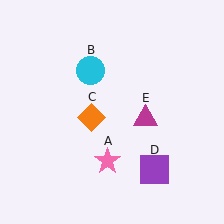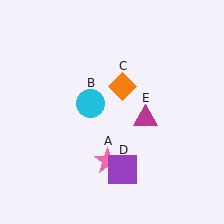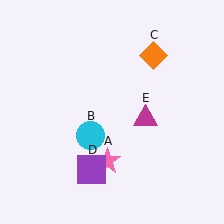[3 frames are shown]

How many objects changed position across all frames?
3 objects changed position: cyan circle (object B), orange diamond (object C), purple square (object D).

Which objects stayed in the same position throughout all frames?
Pink star (object A) and magenta triangle (object E) remained stationary.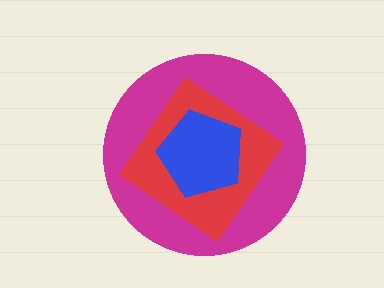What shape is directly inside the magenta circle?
The red diamond.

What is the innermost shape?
The blue pentagon.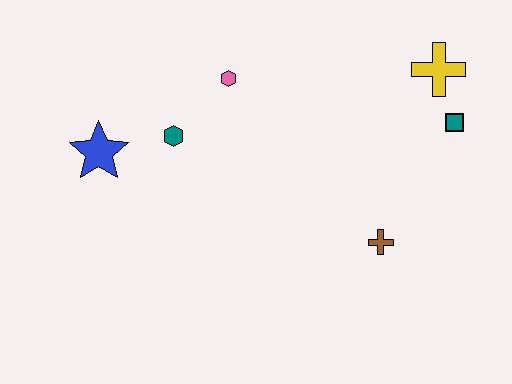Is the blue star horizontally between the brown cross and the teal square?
No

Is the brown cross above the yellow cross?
No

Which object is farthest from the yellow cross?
The blue star is farthest from the yellow cross.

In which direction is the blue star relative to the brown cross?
The blue star is to the left of the brown cross.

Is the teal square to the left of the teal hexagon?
No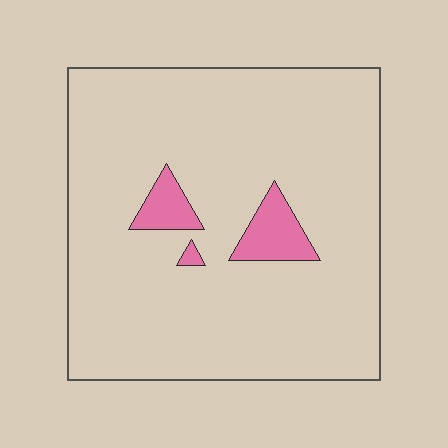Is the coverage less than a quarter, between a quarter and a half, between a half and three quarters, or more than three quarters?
Less than a quarter.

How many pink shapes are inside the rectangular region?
3.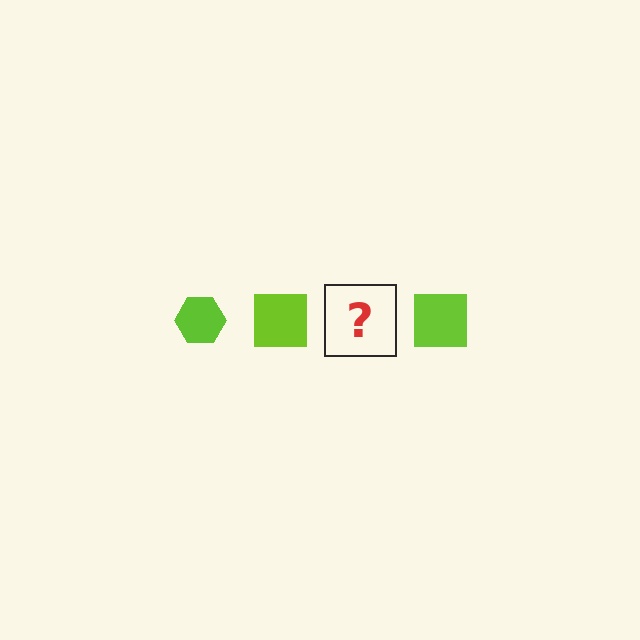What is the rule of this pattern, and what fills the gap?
The rule is that the pattern cycles through hexagon, square shapes in lime. The gap should be filled with a lime hexagon.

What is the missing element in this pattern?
The missing element is a lime hexagon.